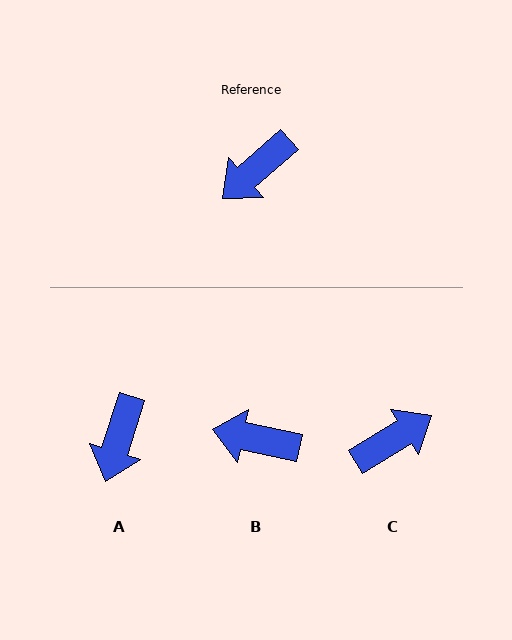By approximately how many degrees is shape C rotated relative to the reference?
Approximately 170 degrees counter-clockwise.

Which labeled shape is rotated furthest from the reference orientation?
C, about 170 degrees away.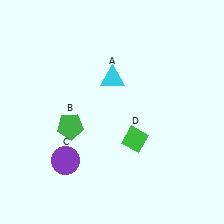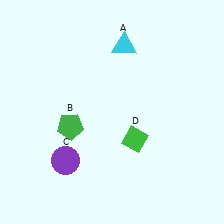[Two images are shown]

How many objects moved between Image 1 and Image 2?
1 object moved between the two images.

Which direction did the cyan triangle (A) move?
The cyan triangle (A) moved up.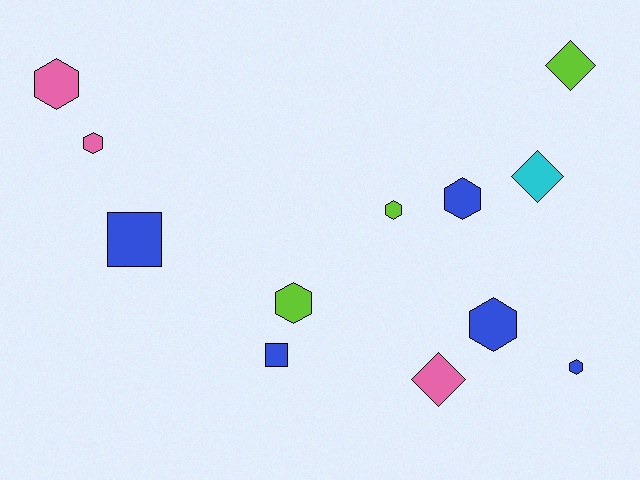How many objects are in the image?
There are 12 objects.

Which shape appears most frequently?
Hexagon, with 7 objects.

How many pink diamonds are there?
There is 1 pink diamond.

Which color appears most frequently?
Blue, with 5 objects.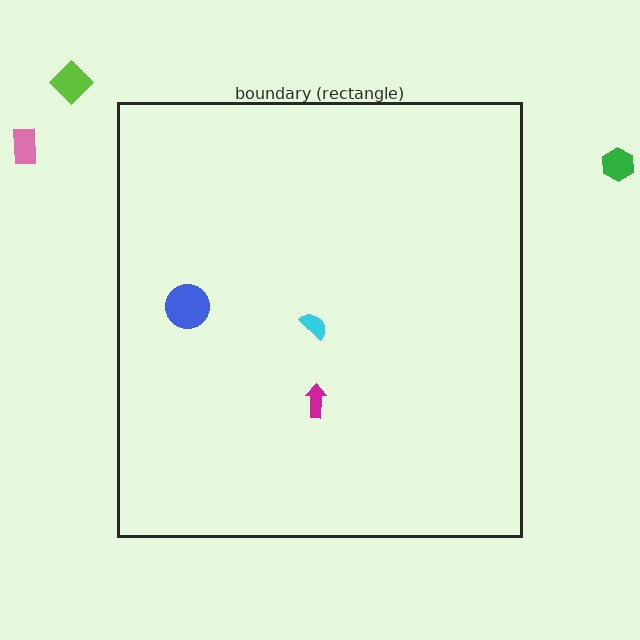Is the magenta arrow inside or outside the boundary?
Inside.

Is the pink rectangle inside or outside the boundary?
Outside.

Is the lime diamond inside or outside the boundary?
Outside.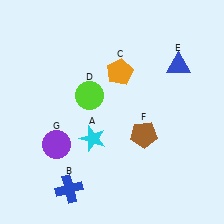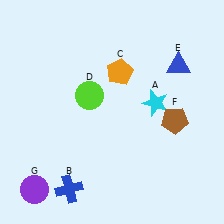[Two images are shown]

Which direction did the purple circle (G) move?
The purple circle (G) moved down.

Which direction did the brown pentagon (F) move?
The brown pentagon (F) moved right.